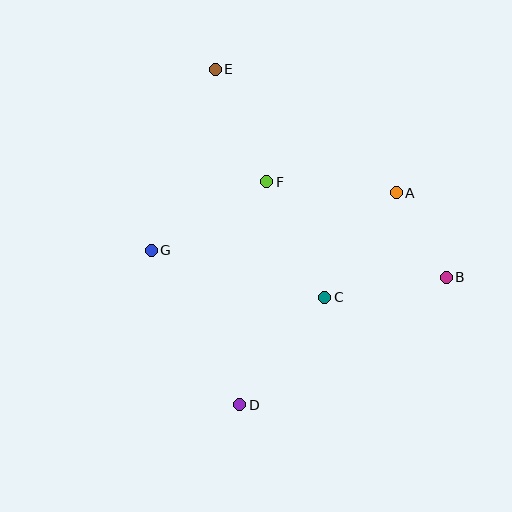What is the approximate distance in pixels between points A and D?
The distance between A and D is approximately 264 pixels.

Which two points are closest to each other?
Points A and B are closest to each other.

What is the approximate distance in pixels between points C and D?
The distance between C and D is approximately 137 pixels.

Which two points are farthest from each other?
Points D and E are farthest from each other.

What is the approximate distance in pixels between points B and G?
The distance between B and G is approximately 296 pixels.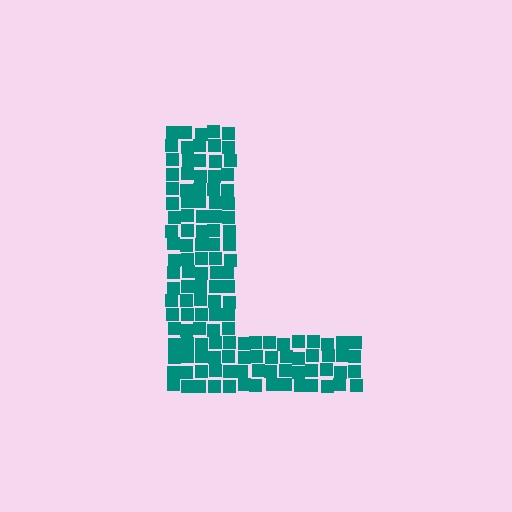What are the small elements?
The small elements are squares.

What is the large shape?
The large shape is the letter L.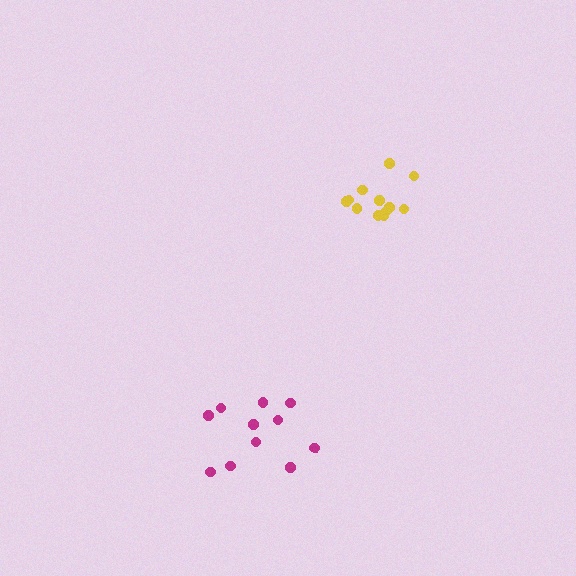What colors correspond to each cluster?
The clusters are colored: yellow, magenta.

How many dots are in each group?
Group 1: 12 dots, Group 2: 11 dots (23 total).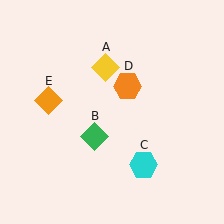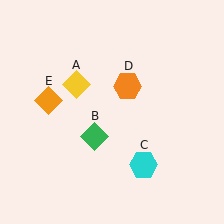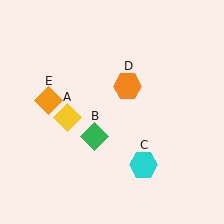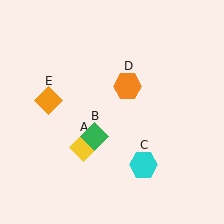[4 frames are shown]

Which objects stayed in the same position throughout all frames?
Green diamond (object B) and cyan hexagon (object C) and orange hexagon (object D) and orange diamond (object E) remained stationary.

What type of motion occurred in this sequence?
The yellow diamond (object A) rotated counterclockwise around the center of the scene.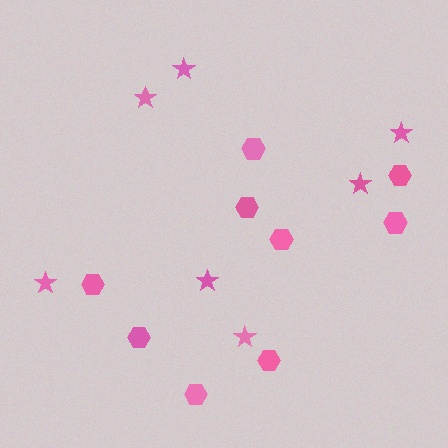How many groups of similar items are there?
There are 2 groups: one group of hexagons (9) and one group of stars (7).